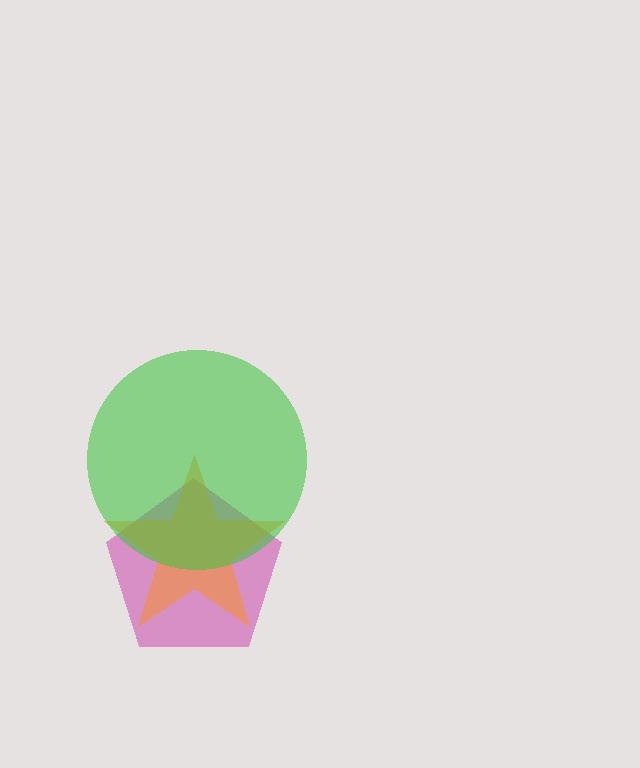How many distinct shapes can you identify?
There are 3 distinct shapes: a magenta pentagon, an orange star, a green circle.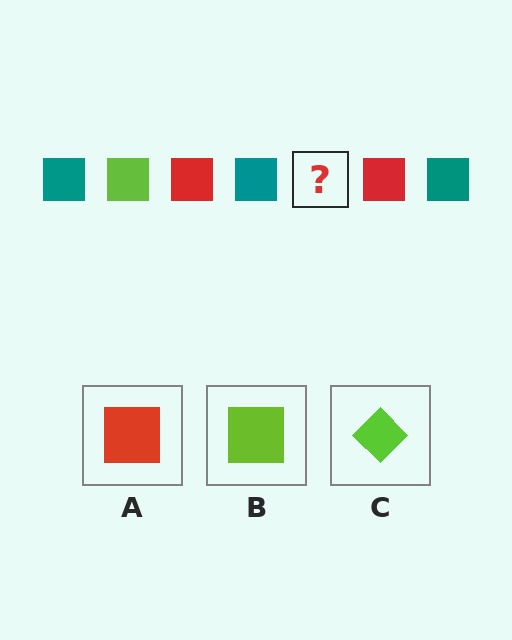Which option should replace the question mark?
Option B.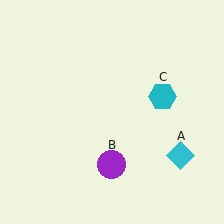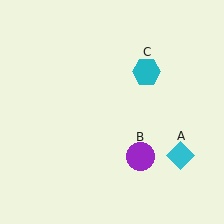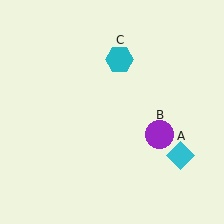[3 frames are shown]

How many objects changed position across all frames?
2 objects changed position: purple circle (object B), cyan hexagon (object C).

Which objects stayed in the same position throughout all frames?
Cyan diamond (object A) remained stationary.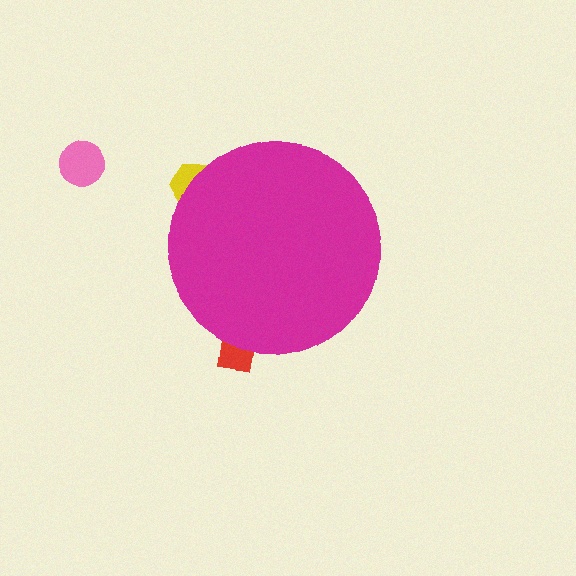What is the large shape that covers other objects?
A magenta circle.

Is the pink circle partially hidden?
No, the pink circle is fully visible.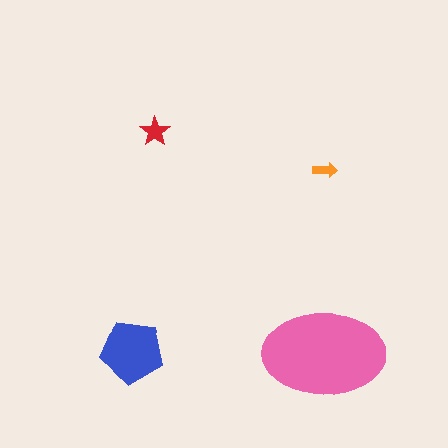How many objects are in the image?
There are 4 objects in the image.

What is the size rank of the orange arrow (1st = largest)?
4th.